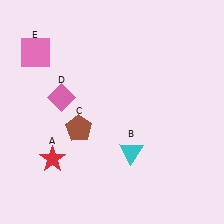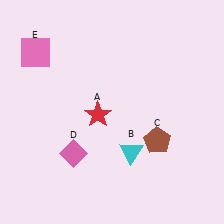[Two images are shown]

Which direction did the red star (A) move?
The red star (A) moved right.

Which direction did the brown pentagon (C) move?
The brown pentagon (C) moved right.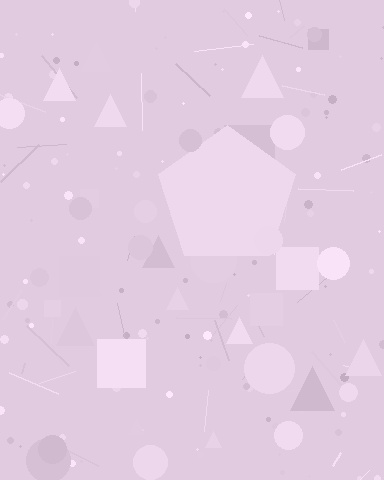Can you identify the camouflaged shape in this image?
The camouflaged shape is a pentagon.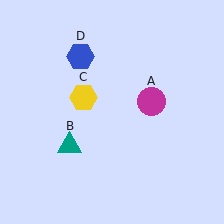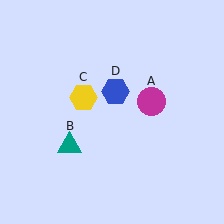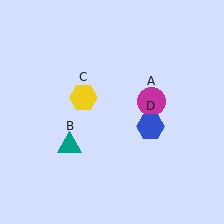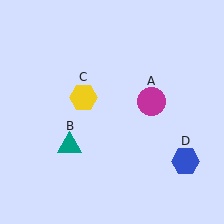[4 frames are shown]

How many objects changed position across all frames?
1 object changed position: blue hexagon (object D).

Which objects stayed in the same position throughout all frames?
Magenta circle (object A) and teal triangle (object B) and yellow hexagon (object C) remained stationary.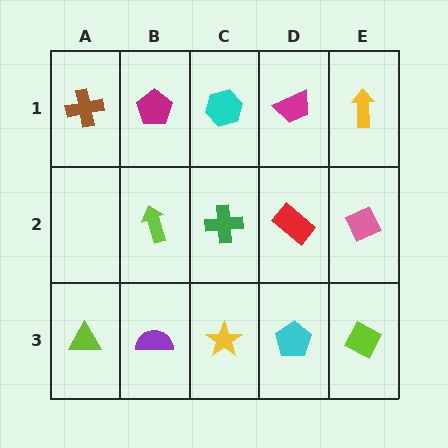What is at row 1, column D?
A magenta trapezoid.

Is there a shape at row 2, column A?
No, that cell is empty.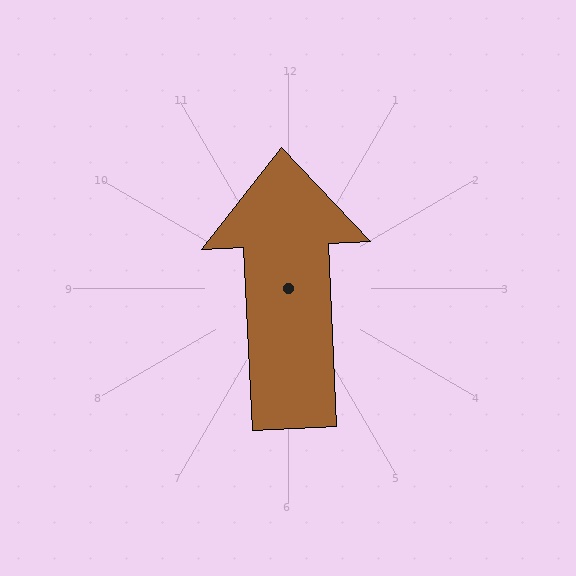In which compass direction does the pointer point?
North.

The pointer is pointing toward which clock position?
Roughly 12 o'clock.